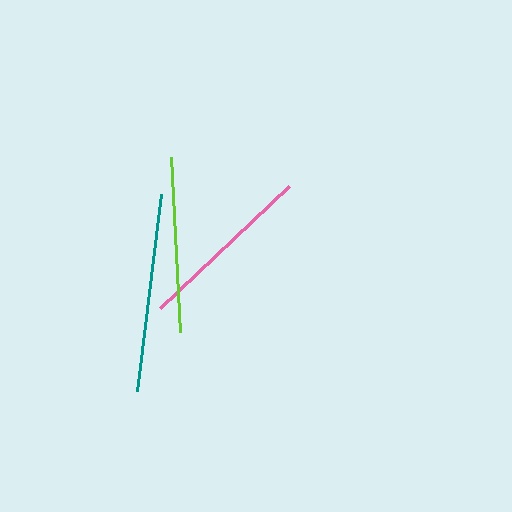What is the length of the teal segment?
The teal segment is approximately 198 pixels long.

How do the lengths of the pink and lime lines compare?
The pink and lime lines are approximately the same length.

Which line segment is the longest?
The teal line is the longest at approximately 198 pixels.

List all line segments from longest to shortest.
From longest to shortest: teal, pink, lime.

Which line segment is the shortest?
The lime line is the shortest at approximately 175 pixels.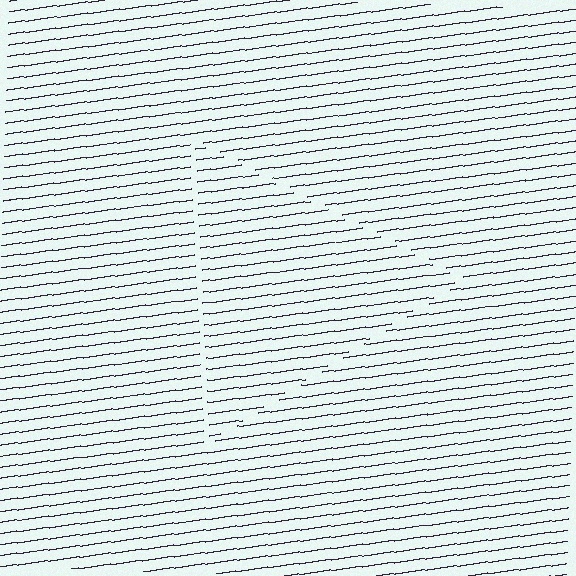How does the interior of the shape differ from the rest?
The interior of the shape contains the same grating, shifted by half a period — the contour is defined by the phase discontinuity where line-ends from the inner and outer gratings abut.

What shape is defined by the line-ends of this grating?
An illusory triangle. The interior of the shape contains the same grating, shifted by half a period — the contour is defined by the phase discontinuity where line-ends from the inner and outer gratings abut.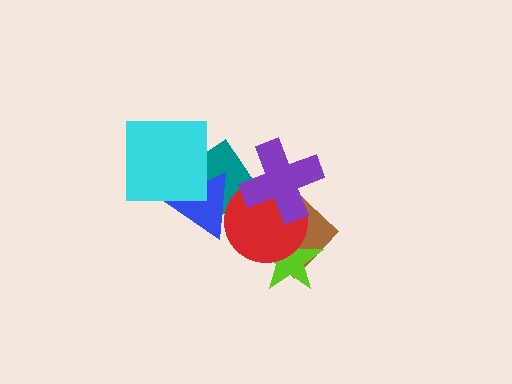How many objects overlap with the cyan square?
2 objects overlap with the cyan square.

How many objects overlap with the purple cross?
3 objects overlap with the purple cross.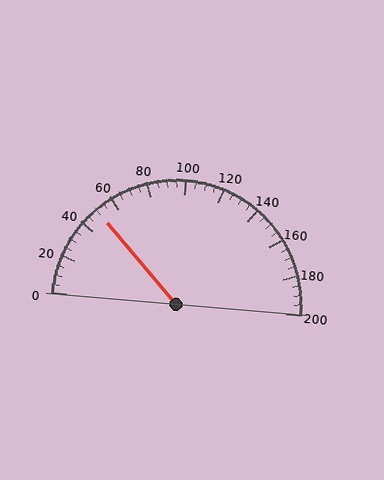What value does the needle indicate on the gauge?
The needle indicates approximately 50.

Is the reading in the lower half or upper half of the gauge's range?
The reading is in the lower half of the range (0 to 200).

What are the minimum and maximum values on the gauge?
The gauge ranges from 0 to 200.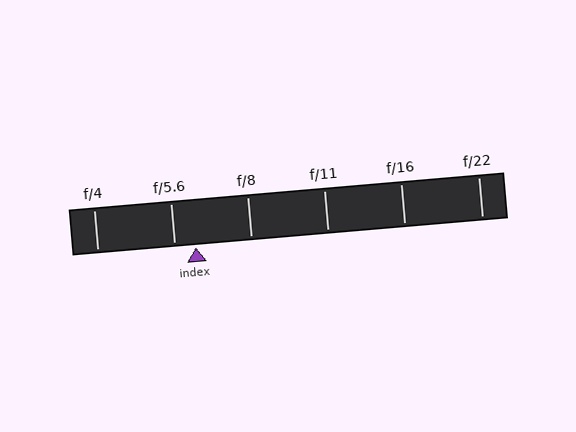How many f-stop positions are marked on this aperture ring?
There are 6 f-stop positions marked.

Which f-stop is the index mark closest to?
The index mark is closest to f/5.6.